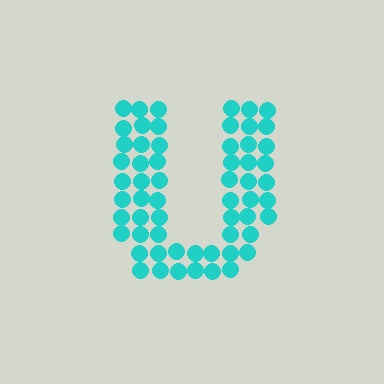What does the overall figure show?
The overall figure shows the letter U.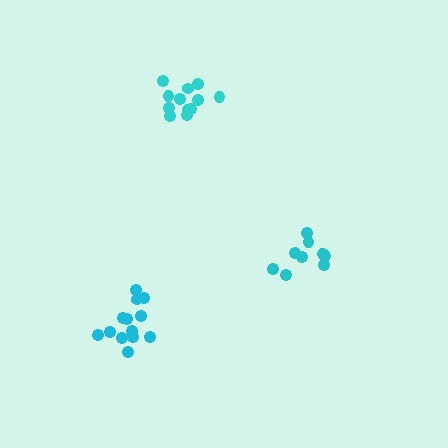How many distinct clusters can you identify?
There are 3 distinct clusters.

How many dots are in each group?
Group 1: 14 dots, Group 2: 10 dots, Group 3: 12 dots (36 total).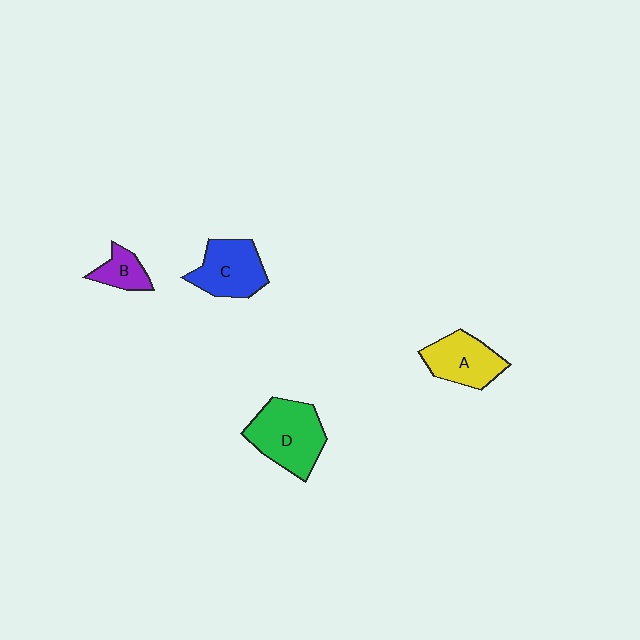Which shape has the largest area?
Shape D (green).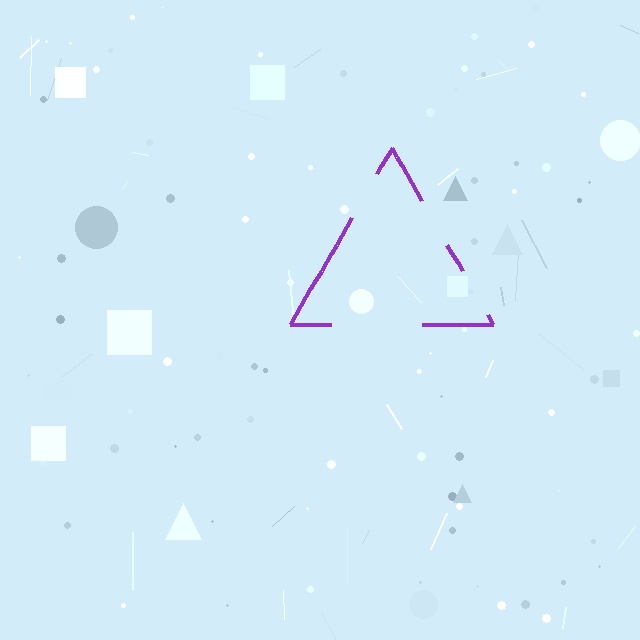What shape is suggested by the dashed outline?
The dashed outline suggests a triangle.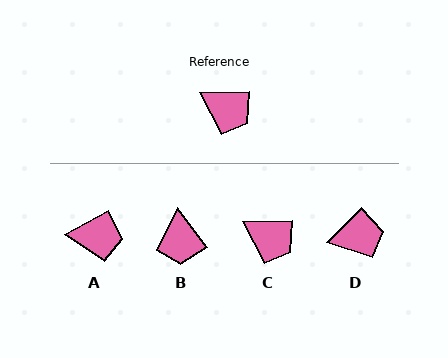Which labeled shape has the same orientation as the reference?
C.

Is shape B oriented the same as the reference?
No, it is off by about 54 degrees.